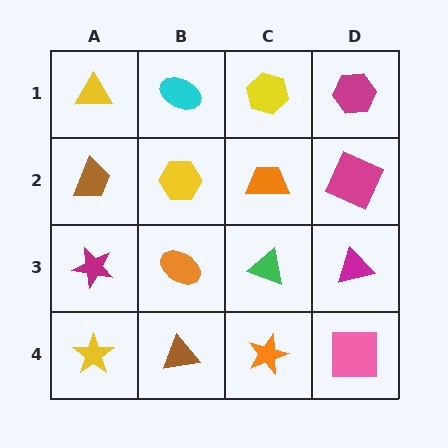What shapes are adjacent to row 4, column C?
A green triangle (row 3, column C), a brown triangle (row 4, column B), a pink square (row 4, column D).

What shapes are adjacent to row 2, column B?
A cyan ellipse (row 1, column B), an orange ellipse (row 3, column B), a brown trapezoid (row 2, column A), an orange trapezoid (row 2, column C).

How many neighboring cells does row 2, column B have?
4.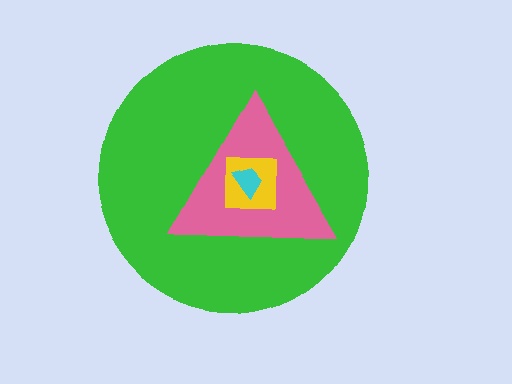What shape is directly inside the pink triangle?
The yellow square.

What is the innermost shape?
The cyan trapezoid.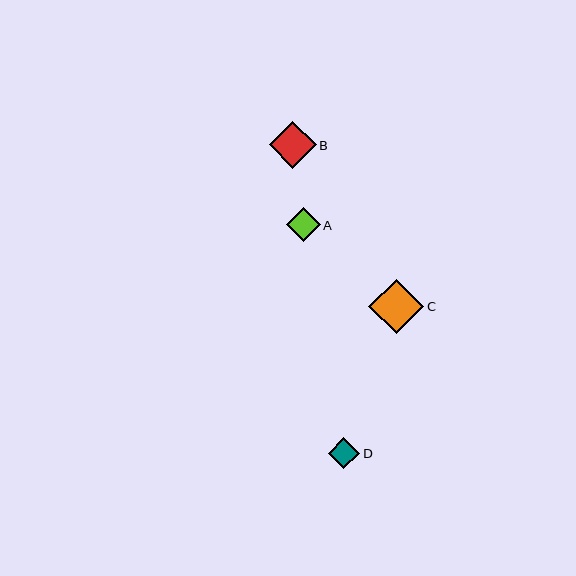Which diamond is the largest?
Diamond C is the largest with a size of approximately 55 pixels.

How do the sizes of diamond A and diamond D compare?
Diamond A and diamond D are approximately the same size.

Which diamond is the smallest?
Diamond D is the smallest with a size of approximately 31 pixels.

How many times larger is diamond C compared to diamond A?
Diamond C is approximately 1.6 times the size of diamond A.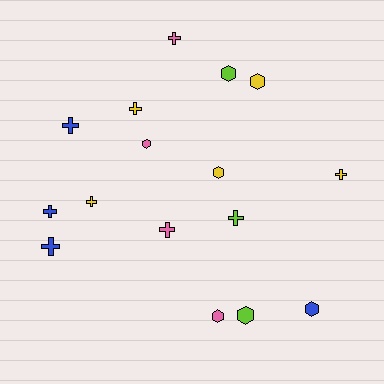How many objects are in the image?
There are 16 objects.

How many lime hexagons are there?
There are 2 lime hexagons.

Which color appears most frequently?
Yellow, with 5 objects.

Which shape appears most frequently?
Cross, with 9 objects.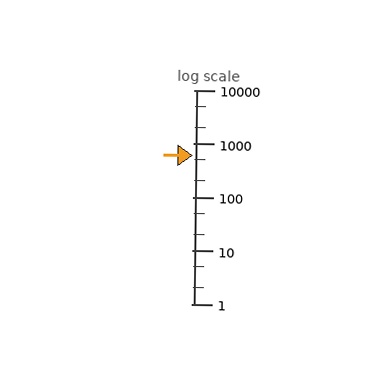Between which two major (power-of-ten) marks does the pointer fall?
The pointer is between 100 and 1000.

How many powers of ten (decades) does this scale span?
The scale spans 4 decades, from 1 to 10000.